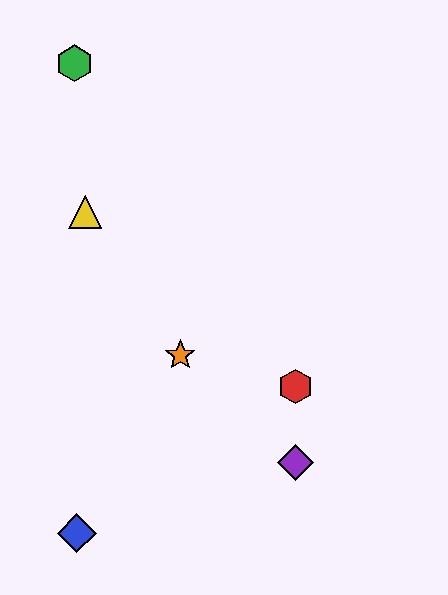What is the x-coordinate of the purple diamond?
The purple diamond is at x≈295.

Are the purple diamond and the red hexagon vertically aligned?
Yes, both are at x≈295.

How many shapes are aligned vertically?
2 shapes (the red hexagon, the purple diamond) are aligned vertically.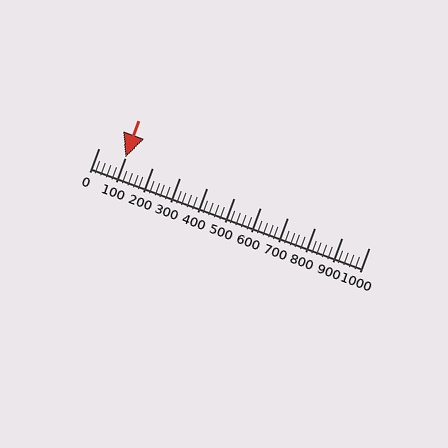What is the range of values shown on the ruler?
The ruler shows values from 0 to 1000.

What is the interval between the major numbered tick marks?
The major tick marks are spaced 100 units apart.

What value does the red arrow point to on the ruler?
The red arrow points to approximately 100.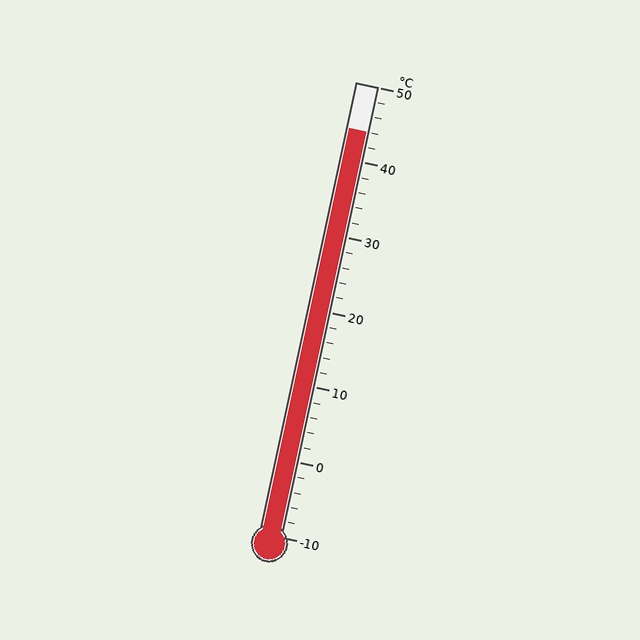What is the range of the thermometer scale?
The thermometer scale ranges from -10°C to 50°C.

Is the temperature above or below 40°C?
The temperature is above 40°C.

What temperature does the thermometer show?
The thermometer shows approximately 44°C.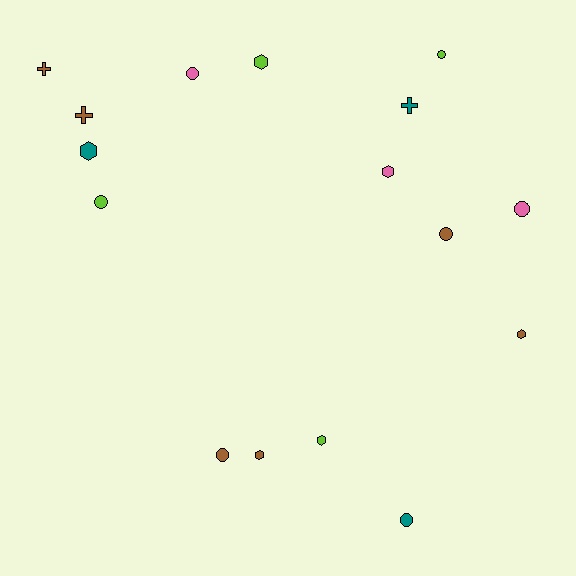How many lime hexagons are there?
There are 2 lime hexagons.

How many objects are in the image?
There are 16 objects.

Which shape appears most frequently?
Circle, with 7 objects.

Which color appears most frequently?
Brown, with 6 objects.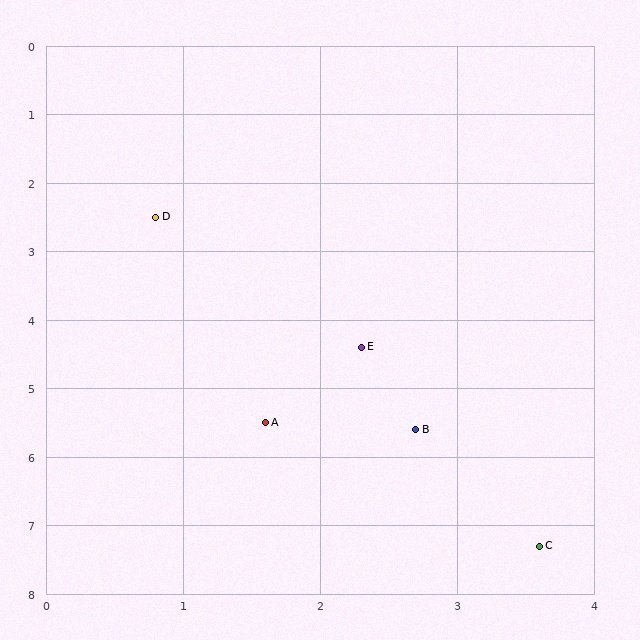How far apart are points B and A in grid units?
Points B and A are about 1.1 grid units apart.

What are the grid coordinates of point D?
Point D is at approximately (0.8, 2.5).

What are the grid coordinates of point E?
Point E is at approximately (2.3, 4.4).